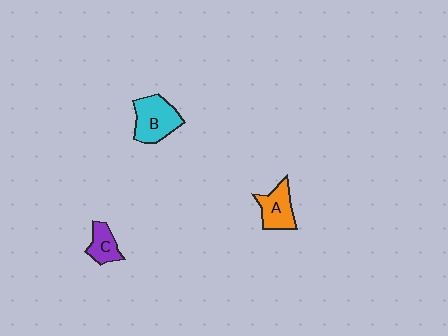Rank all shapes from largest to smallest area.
From largest to smallest: B (cyan), A (orange), C (purple).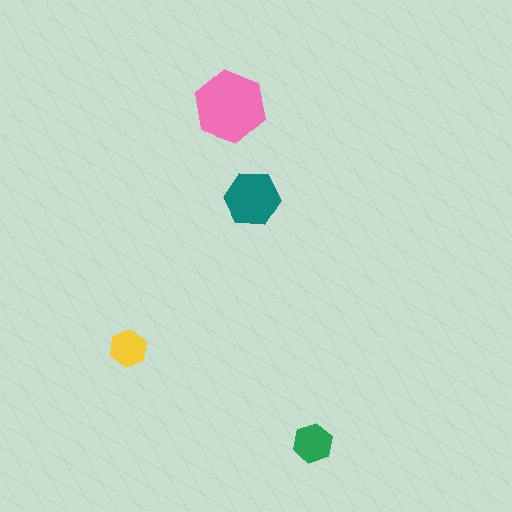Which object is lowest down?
The green hexagon is bottommost.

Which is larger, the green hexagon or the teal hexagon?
The teal one.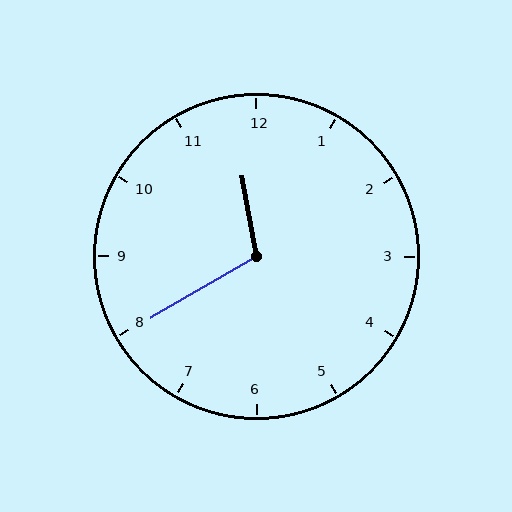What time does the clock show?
11:40.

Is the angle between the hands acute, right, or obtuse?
It is obtuse.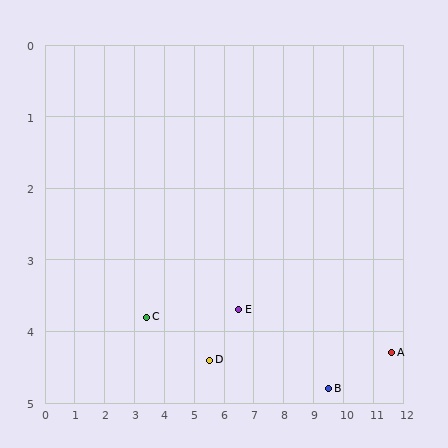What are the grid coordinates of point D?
Point D is at approximately (5.5, 4.4).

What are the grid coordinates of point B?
Point B is at approximately (9.5, 4.8).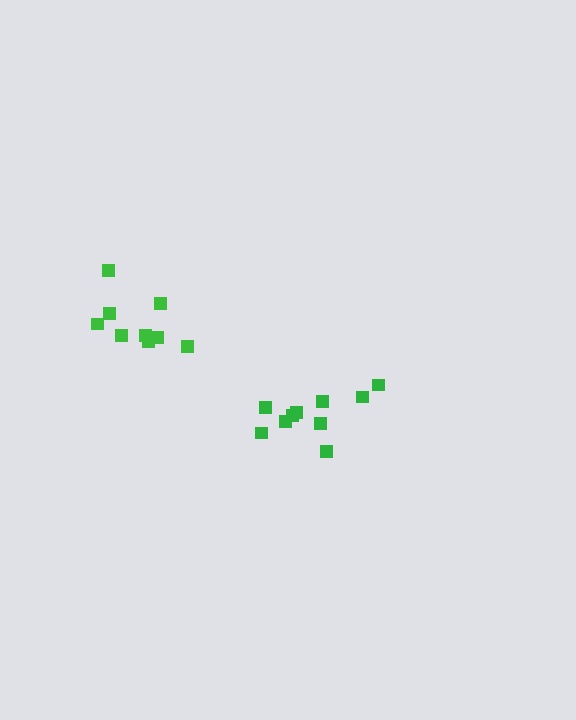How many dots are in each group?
Group 1: 10 dots, Group 2: 10 dots (20 total).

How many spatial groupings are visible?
There are 2 spatial groupings.